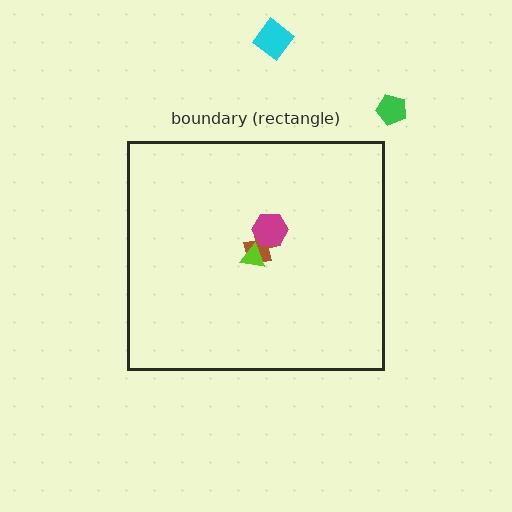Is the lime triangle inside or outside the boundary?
Inside.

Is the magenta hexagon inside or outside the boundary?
Inside.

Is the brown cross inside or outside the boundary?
Inside.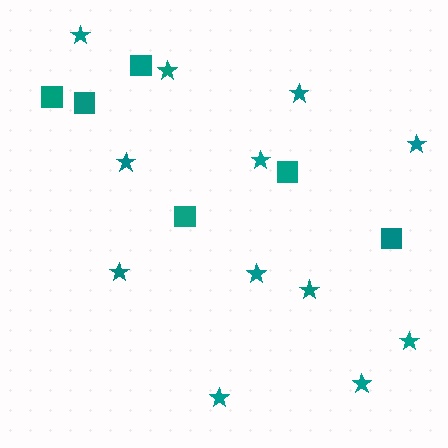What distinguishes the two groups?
There are 2 groups: one group of squares (6) and one group of stars (12).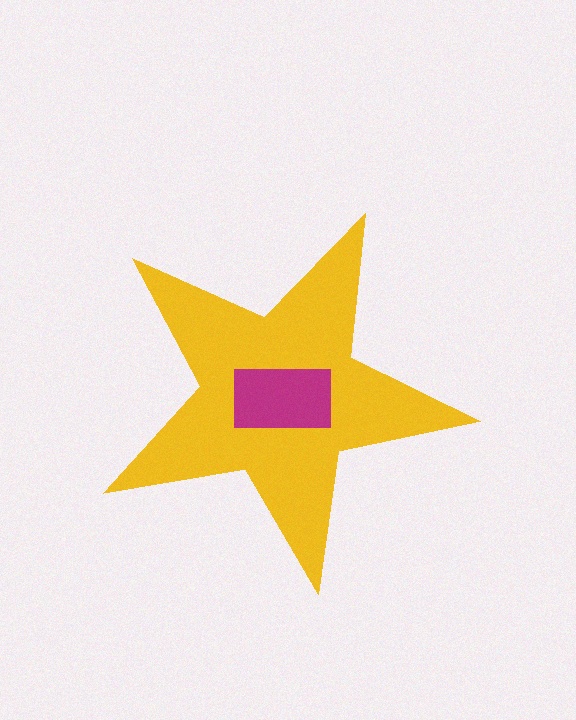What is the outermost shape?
The yellow star.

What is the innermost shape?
The magenta rectangle.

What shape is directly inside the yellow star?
The magenta rectangle.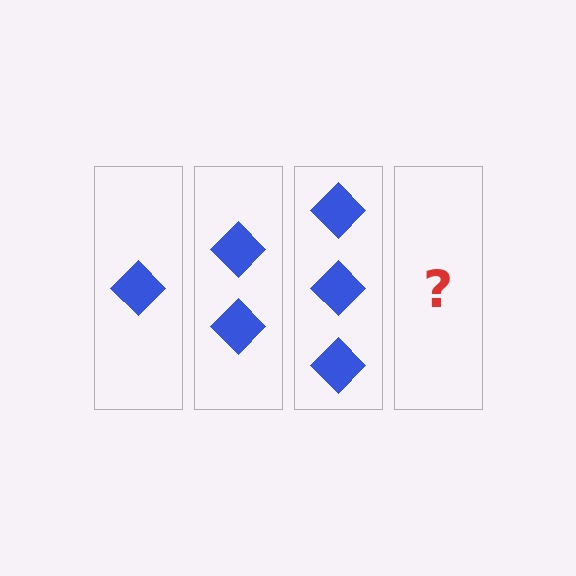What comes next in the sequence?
The next element should be 4 diamonds.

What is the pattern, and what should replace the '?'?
The pattern is that each step adds one more diamond. The '?' should be 4 diamonds.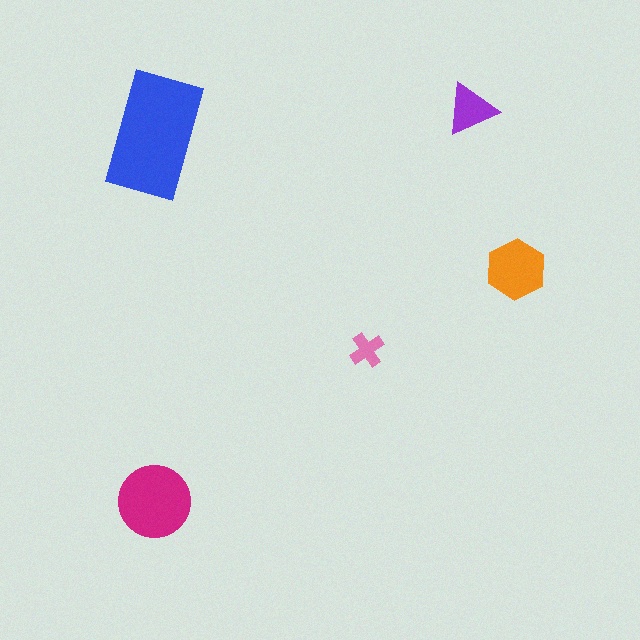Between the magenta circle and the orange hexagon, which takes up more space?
The magenta circle.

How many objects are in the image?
There are 5 objects in the image.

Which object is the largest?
The blue rectangle.